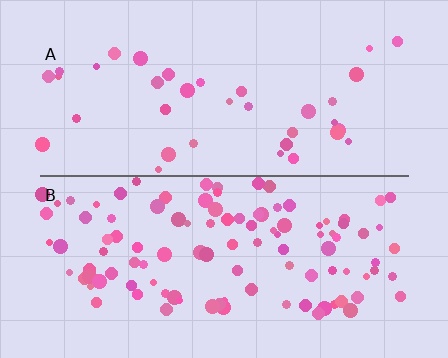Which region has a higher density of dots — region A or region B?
B (the bottom).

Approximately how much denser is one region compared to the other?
Approximately 2.9× — region B over region A.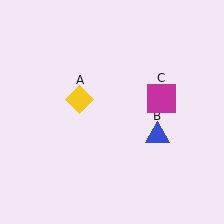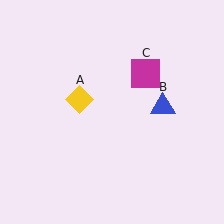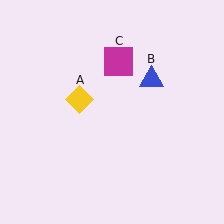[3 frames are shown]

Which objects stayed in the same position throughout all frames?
Yellow diamond (object A) remained stationary.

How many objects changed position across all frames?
2 objects changed position: blue triangle (object B), magenta square (object C).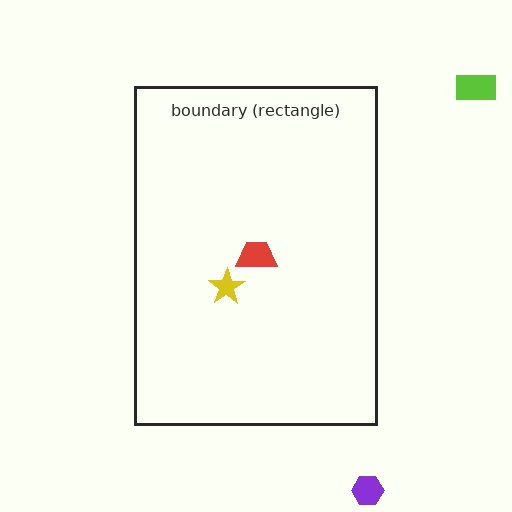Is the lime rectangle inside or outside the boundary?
Outside.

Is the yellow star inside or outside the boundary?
Inside.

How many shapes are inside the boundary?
2 inside, 2 outside.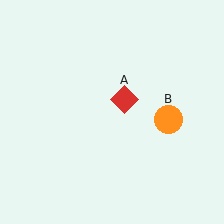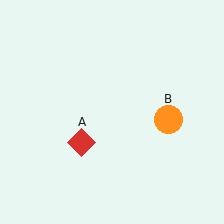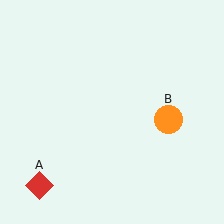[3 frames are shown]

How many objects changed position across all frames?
1 object changed position: red diamond (object A).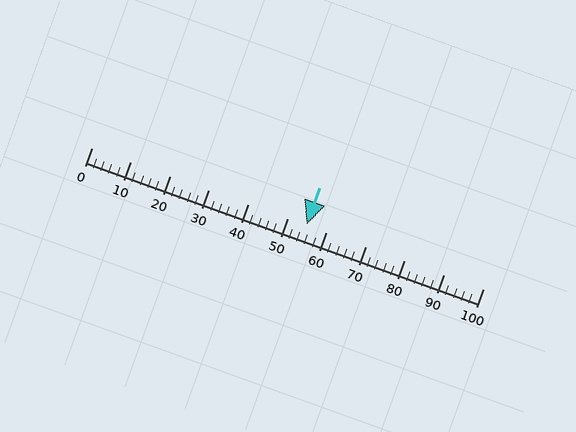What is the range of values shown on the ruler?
The ruler shows values from 0 to 100.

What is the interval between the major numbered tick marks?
The major tick marks are spaced 10 units apart.